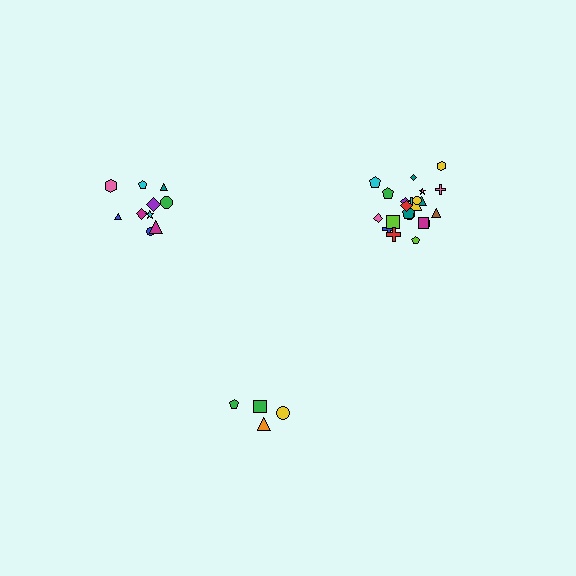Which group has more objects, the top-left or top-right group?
The top-right group.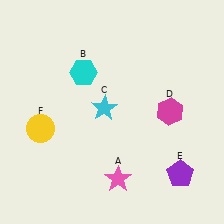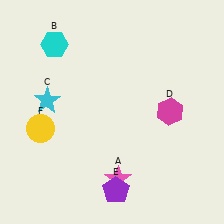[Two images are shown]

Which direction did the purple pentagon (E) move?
The purple pentagon (E) moved left.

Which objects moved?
The objects that moved are: the cyan hexagon (B), the cyan star (C), the purple pentagon (E).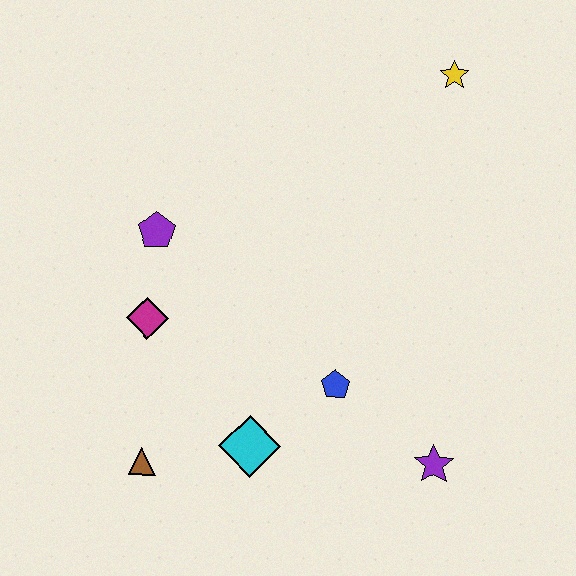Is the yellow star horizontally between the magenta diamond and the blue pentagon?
No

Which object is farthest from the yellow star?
The brown triangle is farthest from the yellow star.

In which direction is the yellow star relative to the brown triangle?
The yellow star is above the brown triangle.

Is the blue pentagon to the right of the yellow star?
No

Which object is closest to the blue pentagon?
The cyan diamond is closest to the blue pentagon.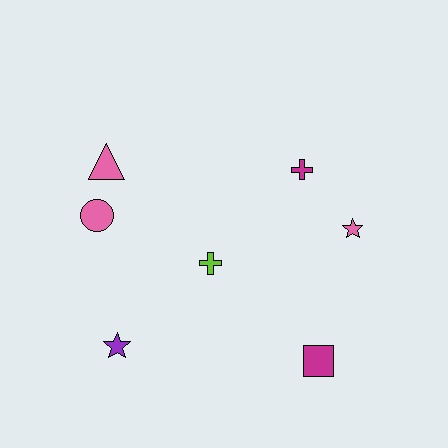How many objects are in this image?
There are 7 objects.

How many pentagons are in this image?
There are no pentagons.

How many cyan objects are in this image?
There are no cyan objects.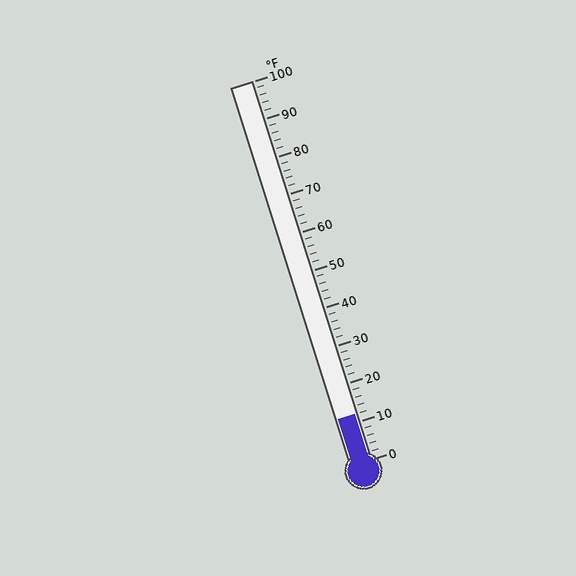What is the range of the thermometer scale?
The thermometer scale ranges from 0°F to 100°F.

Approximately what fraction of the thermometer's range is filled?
The thermometer is filled to approximately 10% of its range.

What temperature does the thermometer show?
The thermometer shows approximately 12°F.